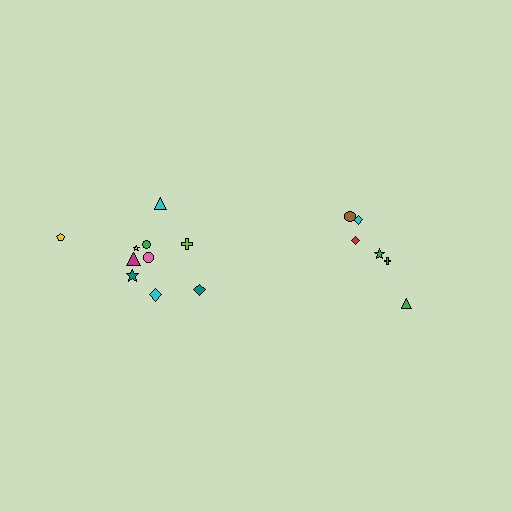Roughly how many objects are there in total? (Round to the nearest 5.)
Roughly 15 objects in total.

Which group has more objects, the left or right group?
The left group.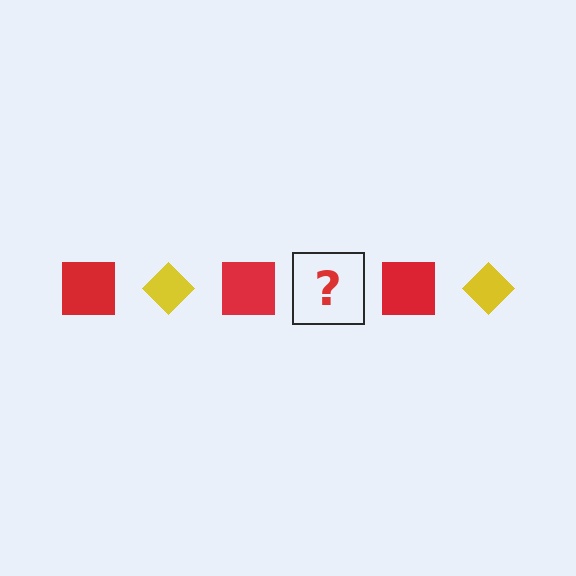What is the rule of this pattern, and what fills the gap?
The rule is that the pattern alternates between red square and yellow diamond. The gap should be filled with a yellow diamond.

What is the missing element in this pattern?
The missing element is a yellow diamond.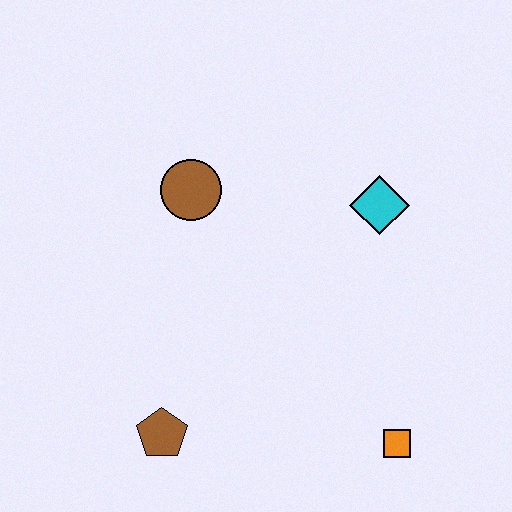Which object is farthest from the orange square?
The brown circle is farthest from the orange square.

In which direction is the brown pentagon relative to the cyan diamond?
The brown pentagon is below the cyan diamond.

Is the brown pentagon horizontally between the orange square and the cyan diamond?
No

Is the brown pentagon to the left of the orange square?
Yes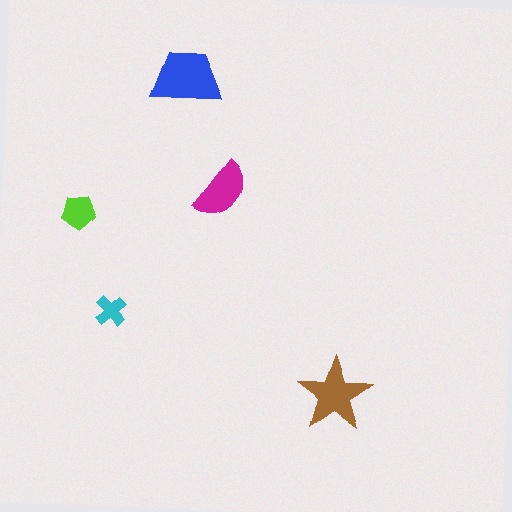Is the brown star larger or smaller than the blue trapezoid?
Smaller.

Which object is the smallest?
The cyan cross.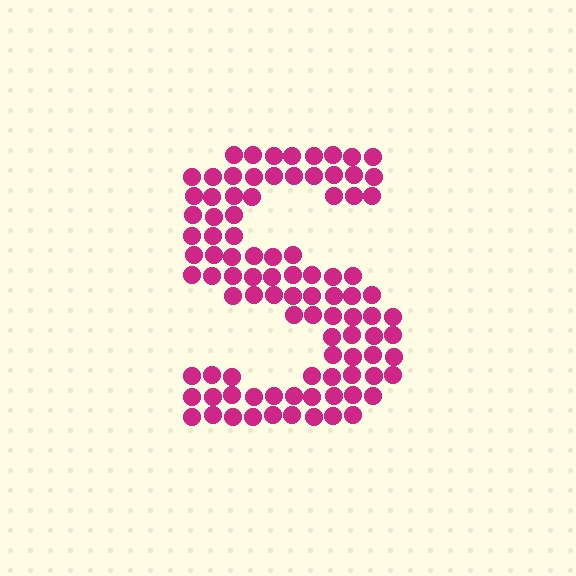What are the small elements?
The small elements are circles.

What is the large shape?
The large shape is the letter S.